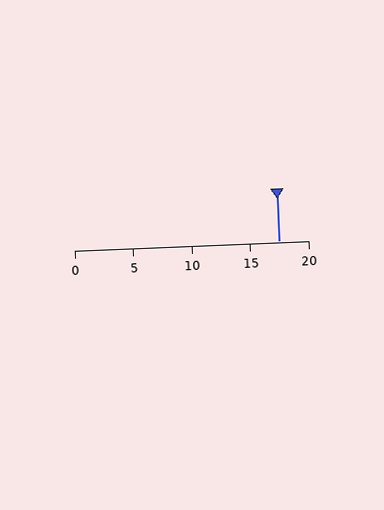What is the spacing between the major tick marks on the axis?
The major ticks are spaced 5 apart.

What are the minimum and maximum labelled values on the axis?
The axis runs from 0 to 20.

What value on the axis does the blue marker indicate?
The marker indicates approximately 17.5.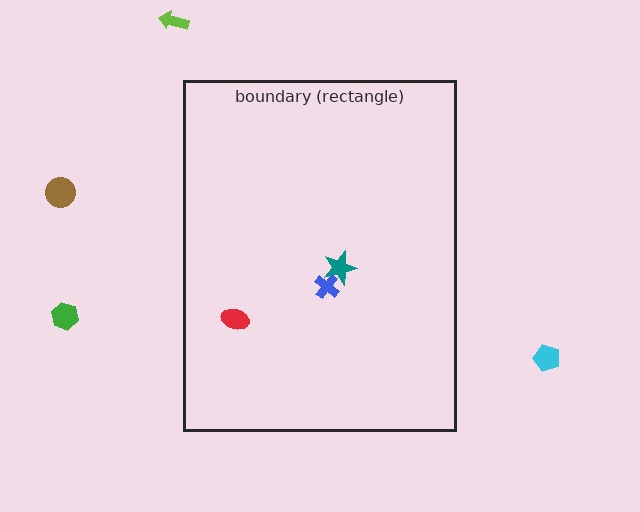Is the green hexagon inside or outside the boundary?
Outside.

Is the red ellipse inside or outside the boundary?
Inside.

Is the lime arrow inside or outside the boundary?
Outside.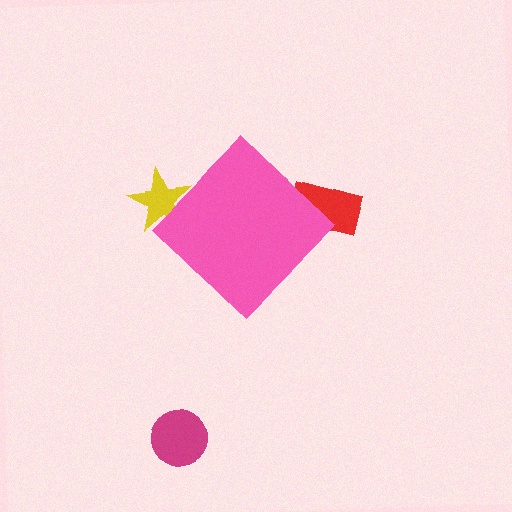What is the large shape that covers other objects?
A pink diamond.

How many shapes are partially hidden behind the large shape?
2 shapes are partially hidden.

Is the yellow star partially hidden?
Yes, the yellow star is partially hidden behind the pink diamond.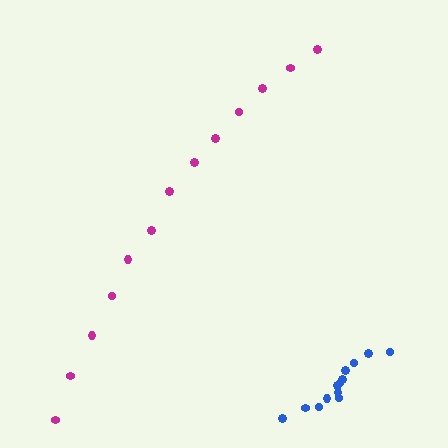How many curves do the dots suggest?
There are 2 distinct paths.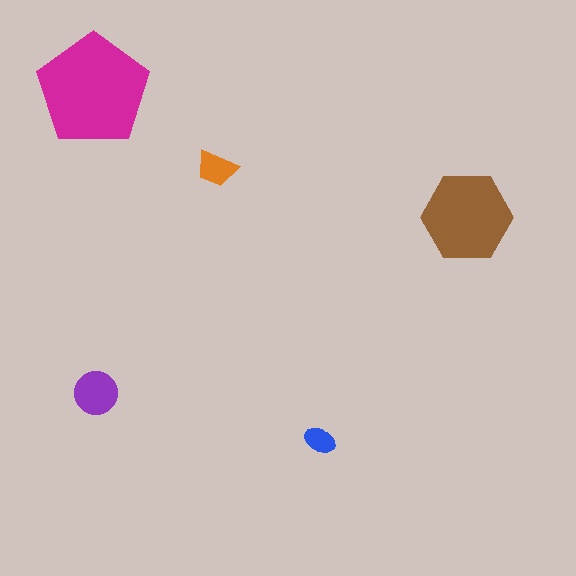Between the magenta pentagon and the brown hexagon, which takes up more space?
The magenta pentagon.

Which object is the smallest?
The blue ellipse.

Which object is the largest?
The magenta pentagon.